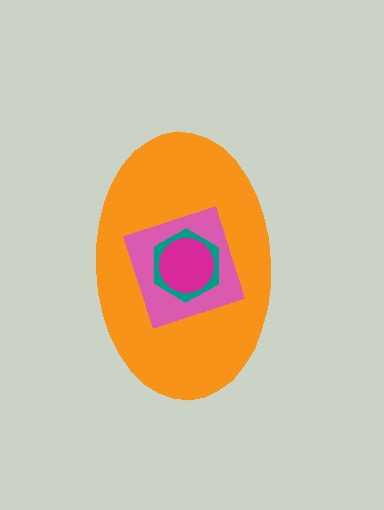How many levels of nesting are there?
4.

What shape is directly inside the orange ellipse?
The pink square.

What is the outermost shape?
The orange ellipse.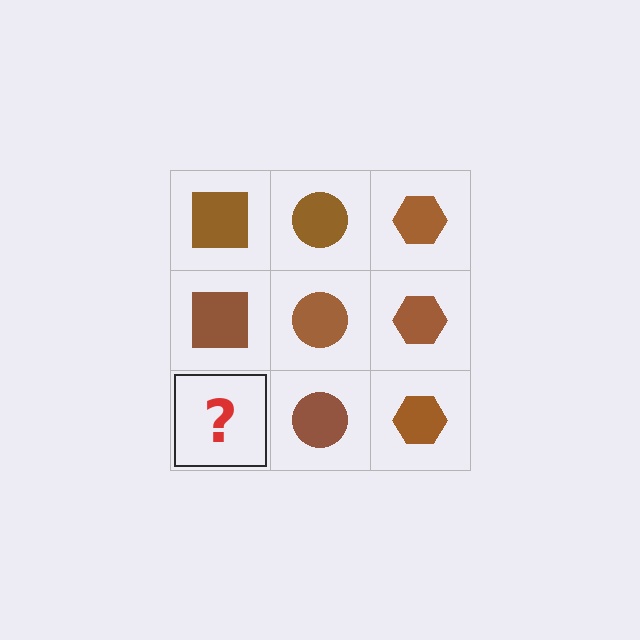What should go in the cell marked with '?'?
The missing cell should contain a brown square.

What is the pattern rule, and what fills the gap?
The rule is that each column has a consistent shape. The gap should be filled with a brown square.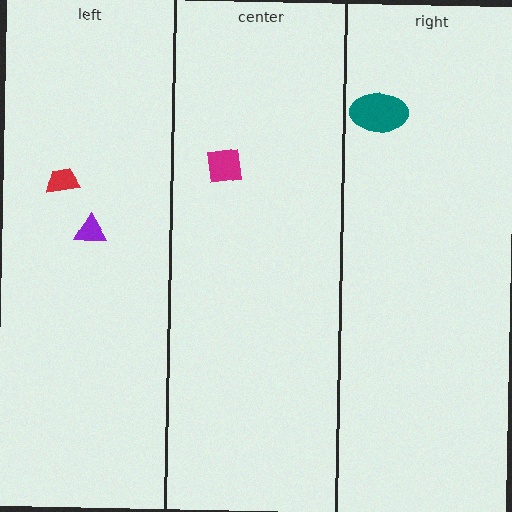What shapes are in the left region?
The red trapezoid, the purple triangle.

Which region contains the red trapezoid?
The left region.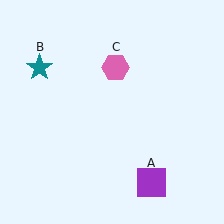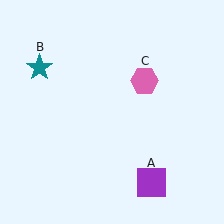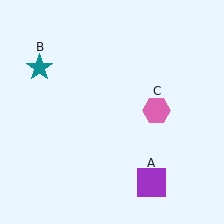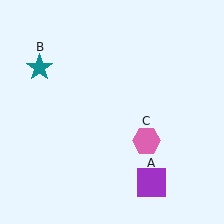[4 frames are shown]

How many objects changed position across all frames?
1 object changed position: pink hexagon (object C).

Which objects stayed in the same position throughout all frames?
Purple square (object A) and teal star (object B) remained stationary.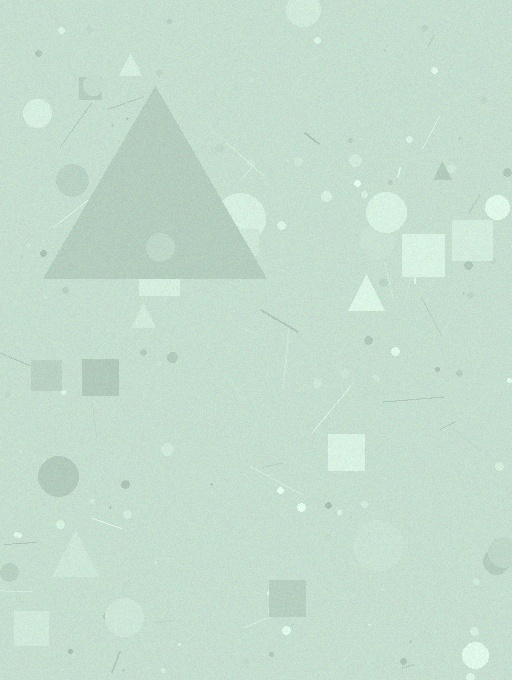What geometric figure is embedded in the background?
A triangle is embedded in the background.